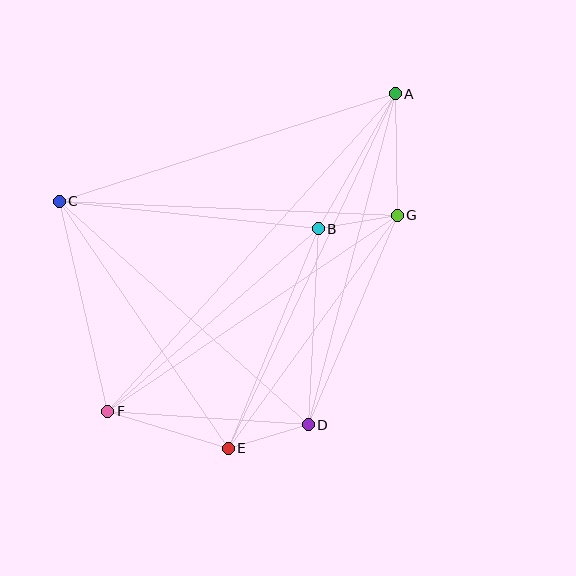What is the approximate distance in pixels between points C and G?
The distance between C and G is approximately 338 pixels.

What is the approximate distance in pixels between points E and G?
The distance between E and G is approximately 288 pixels.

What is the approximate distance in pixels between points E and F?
The distance between E and F is approximately 126 pixels.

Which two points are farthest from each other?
Points A and F are farthest from each other.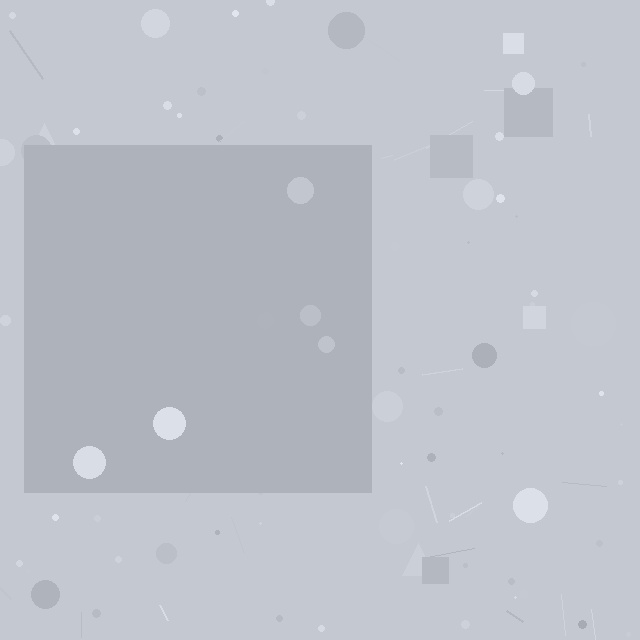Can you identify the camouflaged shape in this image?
The camouflaged shape is a square.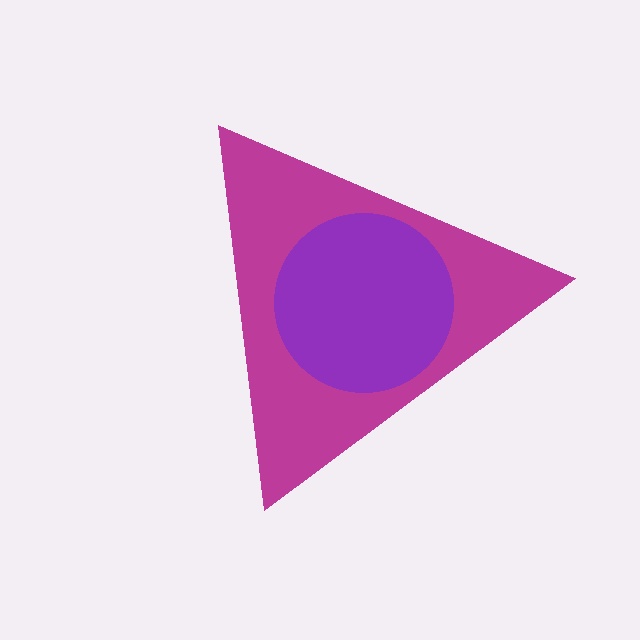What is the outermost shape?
The magenta triangle.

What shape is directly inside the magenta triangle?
The purple circle.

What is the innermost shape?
The purple circle.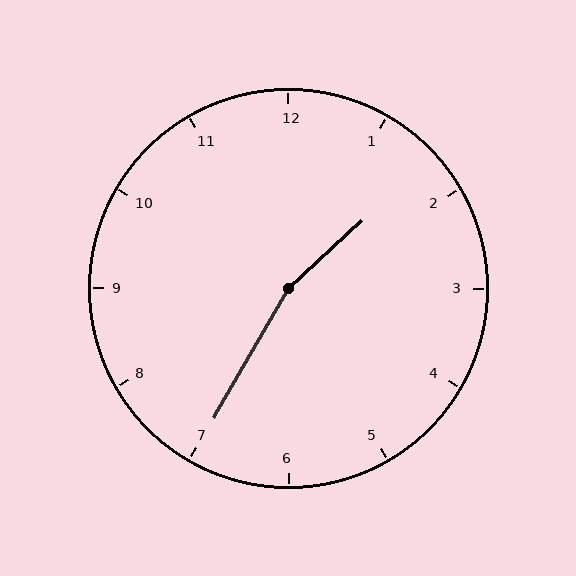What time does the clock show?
1:35.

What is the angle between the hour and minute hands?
Approximately 162 degrees.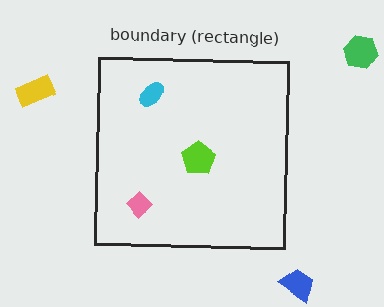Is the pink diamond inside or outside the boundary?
Inside.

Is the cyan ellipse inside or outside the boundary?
Inside.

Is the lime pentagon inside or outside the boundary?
Inside.